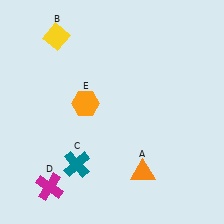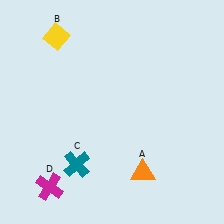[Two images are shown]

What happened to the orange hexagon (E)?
The orange hexagon (E) was removed in Image 2. It was in the top-left area of Image 1.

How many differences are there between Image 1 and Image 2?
There is 1 difference between the two images.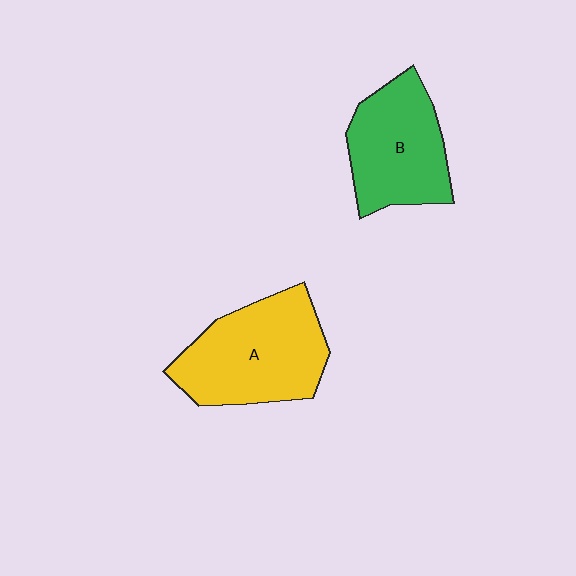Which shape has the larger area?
Shape A (yellow).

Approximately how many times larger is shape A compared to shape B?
Approximately 1.2 times.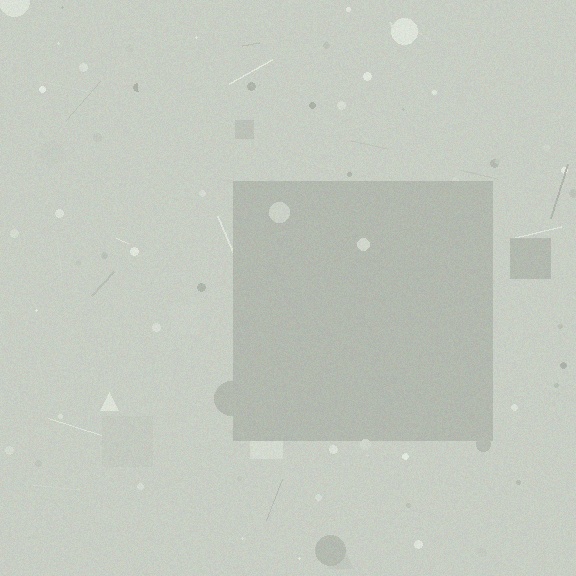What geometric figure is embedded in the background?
A square is embedded in the background.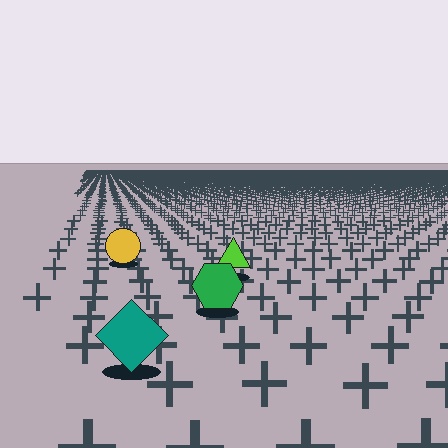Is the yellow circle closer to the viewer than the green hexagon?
No. The green hexagon is closer — you can tell from the texture gradient: the ground texture is coarser near it.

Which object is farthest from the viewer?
The yellow circle is farthest from the viewer. It appears smaller and the ground texture around it is denser.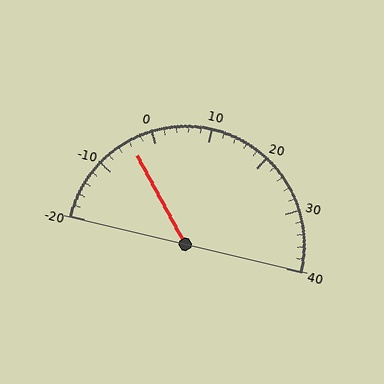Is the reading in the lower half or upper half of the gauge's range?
The reading is in the lower half of the range (-20 to 40).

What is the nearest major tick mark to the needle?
The nearest major tick mark is 0.